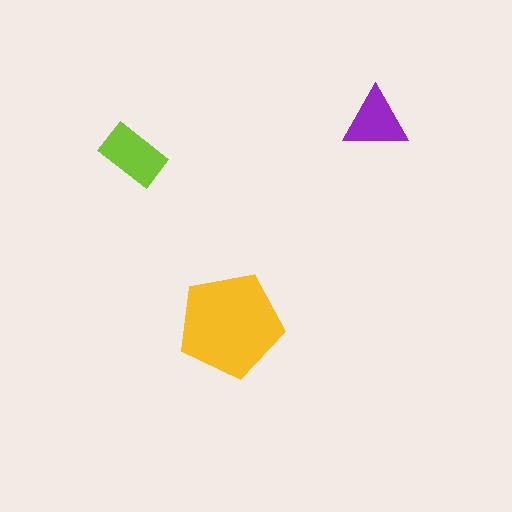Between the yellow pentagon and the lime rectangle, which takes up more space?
The yellow pentagon.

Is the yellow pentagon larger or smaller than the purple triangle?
Larger.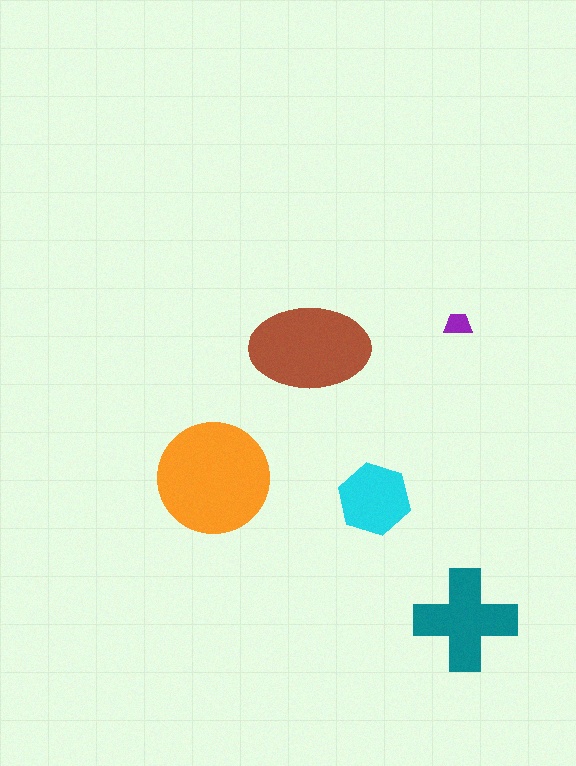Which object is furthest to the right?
The teal cross is rightmost.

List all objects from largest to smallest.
The orange circle, the brown ellipse, the teal cross, the cyan hexagon, the purple trapezoid.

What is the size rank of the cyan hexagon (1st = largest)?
4th.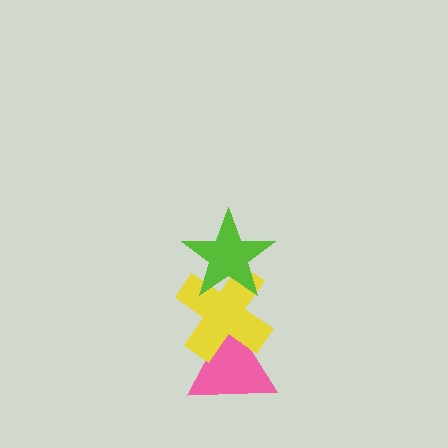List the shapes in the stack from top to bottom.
From top to bottom: the lime star, the yellow cross, the pink triangle.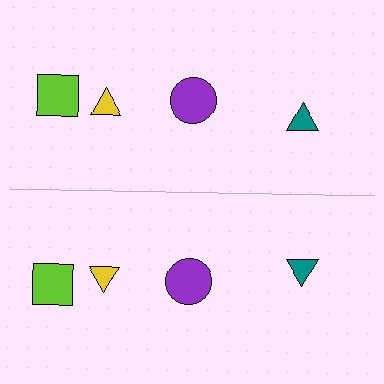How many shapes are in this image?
There are 8 shapes in this image.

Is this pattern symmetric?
Yes, this pattern has bilateral (reflection) symmetry.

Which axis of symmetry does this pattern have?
The pattern has a horizontal axis of symmetry running through the center of the image.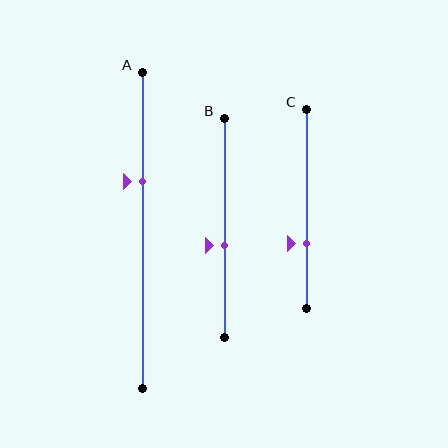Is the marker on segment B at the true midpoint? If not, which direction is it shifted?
No, the marker on segment B is shifted downward by about 8% of the segment length.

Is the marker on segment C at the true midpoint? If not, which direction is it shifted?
No, the marker on segment C is shifted downward by about 17% of the segment length.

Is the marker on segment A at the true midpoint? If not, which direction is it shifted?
No, the marker on segment A is shifted upward by about 16% of the segment length.